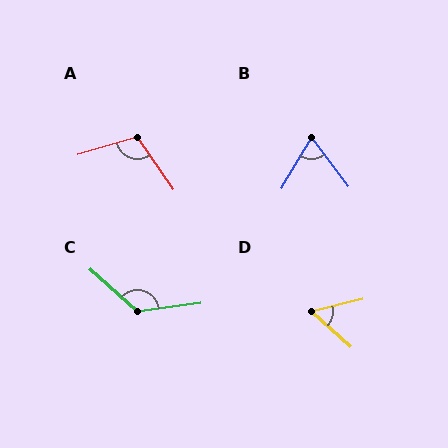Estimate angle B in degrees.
Approximately 68 degrees.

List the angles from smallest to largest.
D (55°), B (68°), A (108°), C (131°).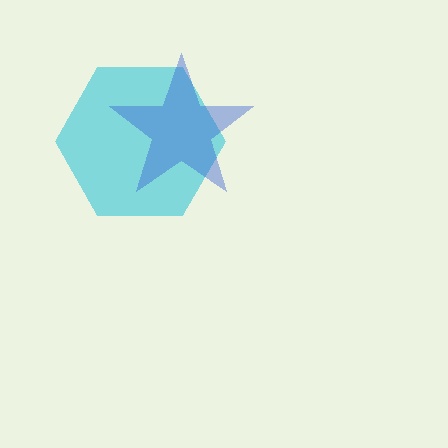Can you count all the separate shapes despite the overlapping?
Yes, there are 2 separate shapes.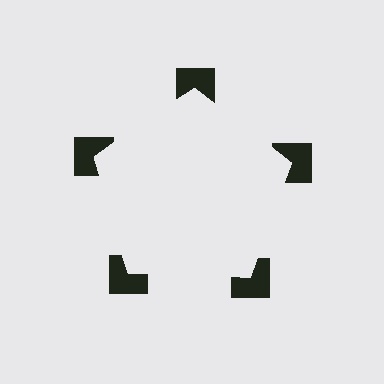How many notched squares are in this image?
There are 5 — one at each vertex of the illusory pentagon.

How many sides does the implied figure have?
5 sides.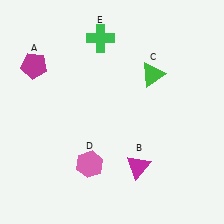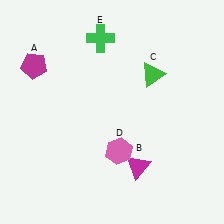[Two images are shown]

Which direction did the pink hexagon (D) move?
The pink hexagon (D) moved right.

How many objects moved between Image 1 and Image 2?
1 object moved between the two images.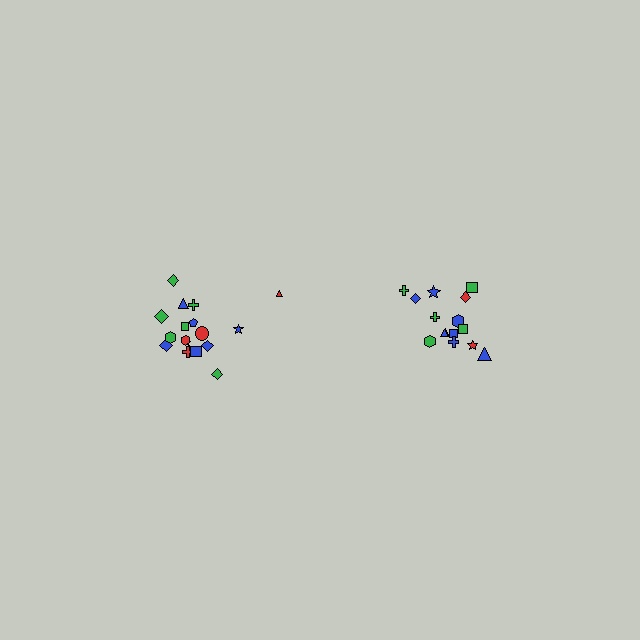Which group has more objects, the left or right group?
The left group.